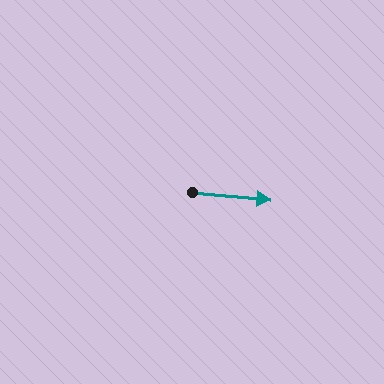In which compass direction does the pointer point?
East.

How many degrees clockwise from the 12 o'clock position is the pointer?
Approximately 96 degrees.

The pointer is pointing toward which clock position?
Roughly 3 o'clock.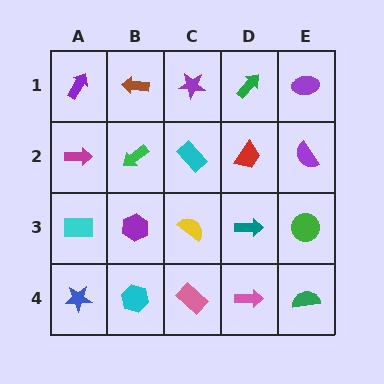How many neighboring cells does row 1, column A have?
2.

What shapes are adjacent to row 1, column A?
A magenta arrow (row 2, column A), a brown arrow (row 1, column B).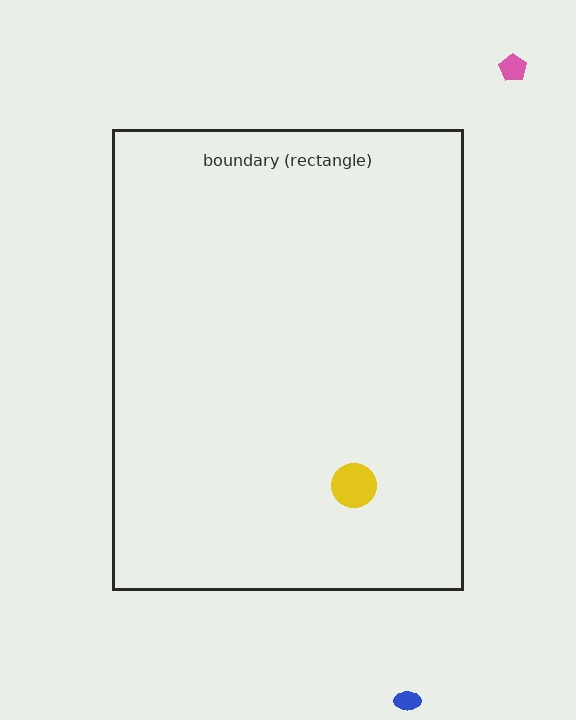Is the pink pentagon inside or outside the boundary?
Outside.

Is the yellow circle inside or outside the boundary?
Inside.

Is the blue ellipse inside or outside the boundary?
Outside.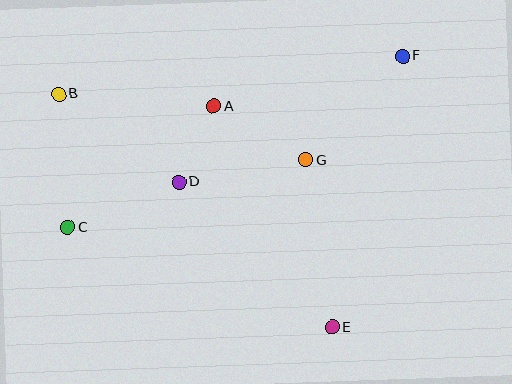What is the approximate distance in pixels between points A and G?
The distance between A and G is approximately 106 pixels.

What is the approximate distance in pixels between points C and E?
The distance between C and E is approximately 282 pixels.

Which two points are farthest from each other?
Points C and F are farthest from each other.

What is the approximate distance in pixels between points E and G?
The distance between E and G is approximately 169 pixels.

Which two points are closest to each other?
Points A and D are closest to each other.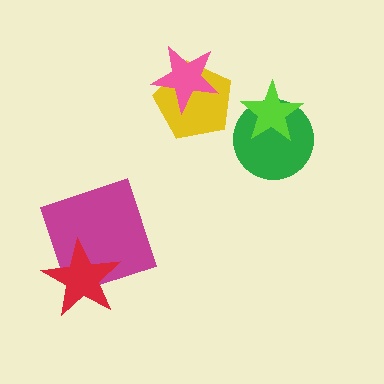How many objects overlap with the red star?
1 object overlaps with the red star.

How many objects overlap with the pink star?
1 object overlaps with the pink star.